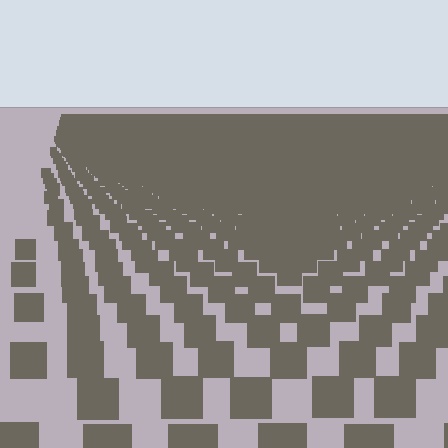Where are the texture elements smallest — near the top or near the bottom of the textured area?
Near the top.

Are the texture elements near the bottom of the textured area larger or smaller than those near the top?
Larger. Near the bottom, elements are closer to the viewer and appear at a bigger on-screen size.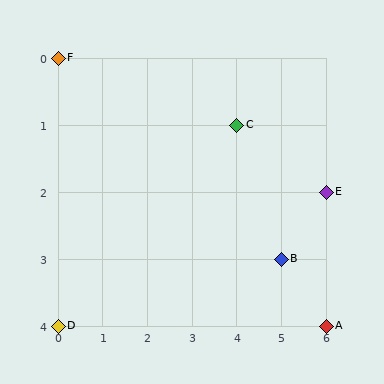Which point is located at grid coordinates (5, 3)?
Point B is at (5, 3).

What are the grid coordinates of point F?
Point F is at grid coordinates (0, 0).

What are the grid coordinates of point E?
Point E is at grid coordinates (6, 2).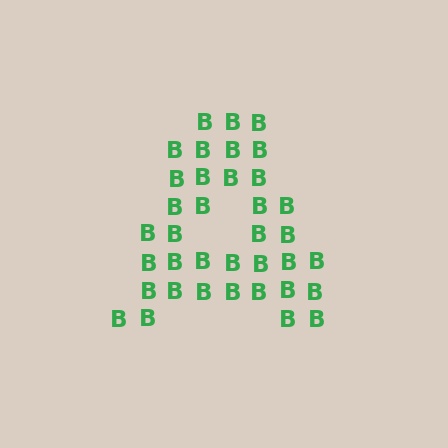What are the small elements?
The small elements are letter B's.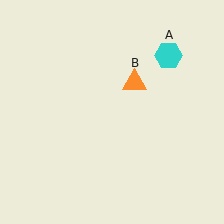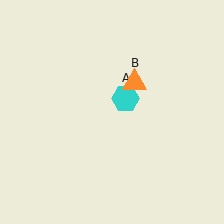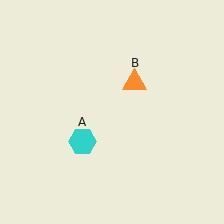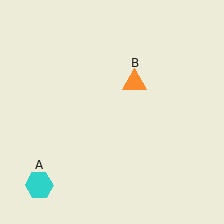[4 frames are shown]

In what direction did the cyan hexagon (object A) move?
The cyan hexagon (object A) moved down and to the left.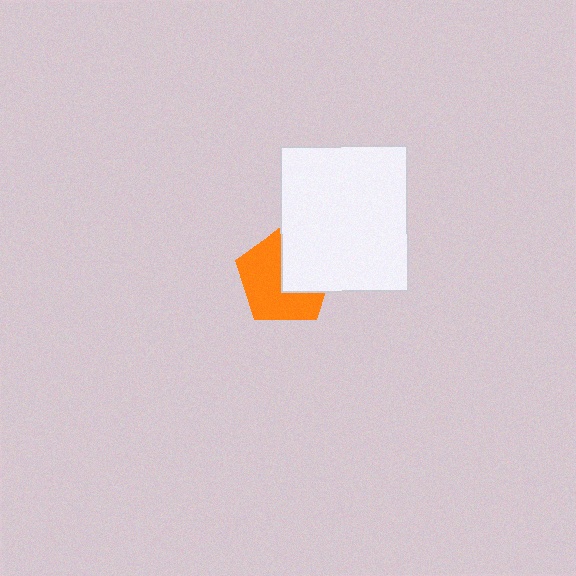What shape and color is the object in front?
The object in front is a white rectangle.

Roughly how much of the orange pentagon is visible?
About half of it is visible (roughly 60%).